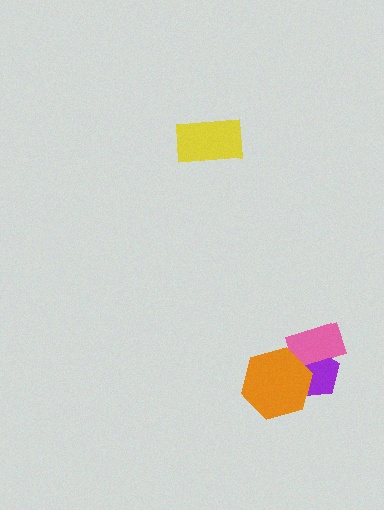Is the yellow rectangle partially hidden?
No, no other shape covers it.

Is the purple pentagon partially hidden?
Yes, it is partially covered by another shape.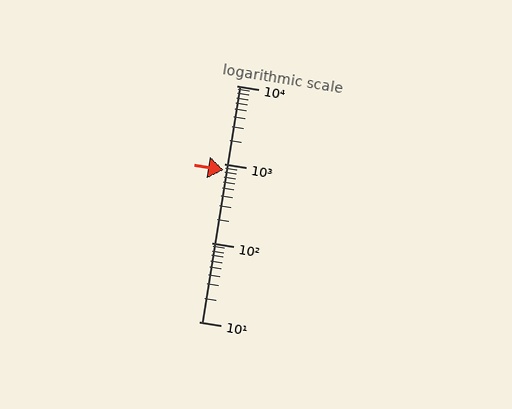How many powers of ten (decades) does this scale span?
The scale spans 3 decades, from 10 to 10000.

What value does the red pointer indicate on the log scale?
The pointer indicates approximately 850.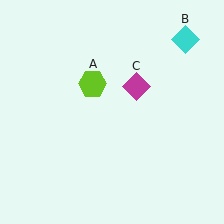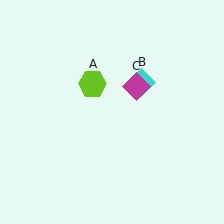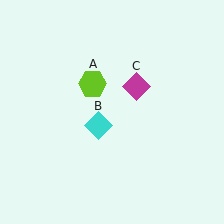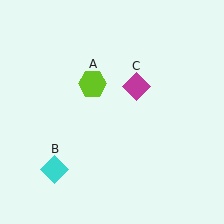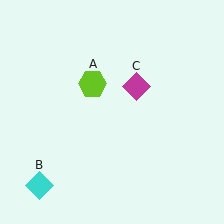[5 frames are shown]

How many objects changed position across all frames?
1 object changed position: cyan diamond (object B).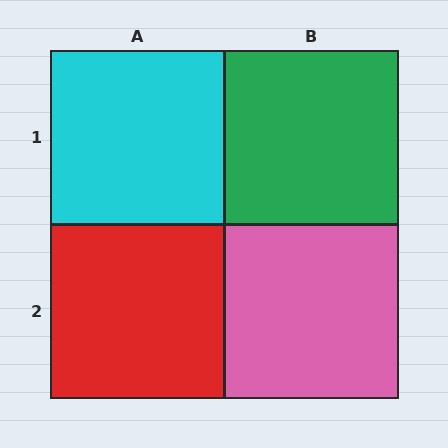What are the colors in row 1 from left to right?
Cyan, green.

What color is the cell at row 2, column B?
Pink.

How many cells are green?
1 cell is green.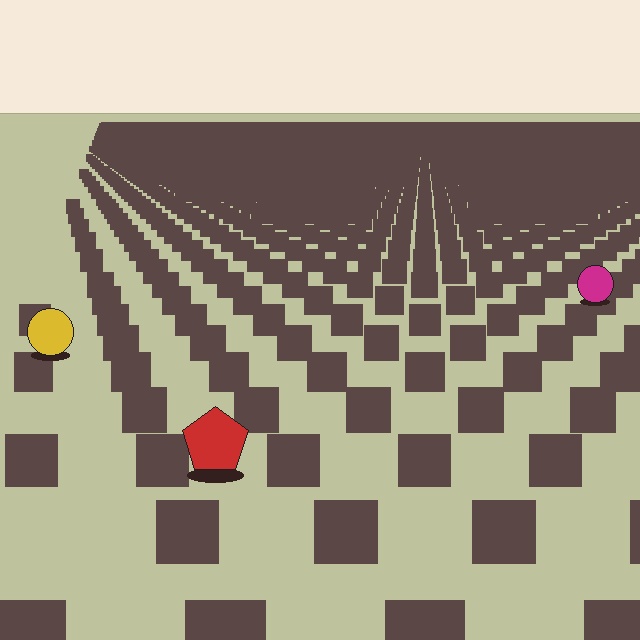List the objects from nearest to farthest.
From nearest to farthest: the red pentagon, the yellow circle, the magenta circle.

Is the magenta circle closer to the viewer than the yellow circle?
No. The yellow circle is closer — you can tell from the texture gradient: the ground texture is coarser near it.